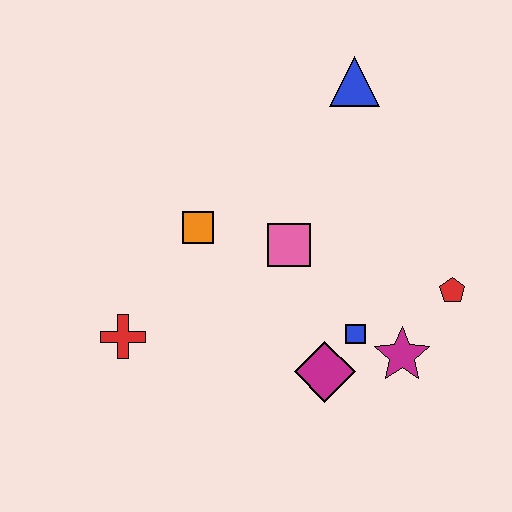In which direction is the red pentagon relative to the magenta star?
The red pentagon is above the magenta star.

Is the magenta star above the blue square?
No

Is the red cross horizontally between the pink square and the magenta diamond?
No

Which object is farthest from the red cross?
The blue triangle is farthest from the red cross.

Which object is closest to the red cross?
The orange square is closest to the red cross.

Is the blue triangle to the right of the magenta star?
No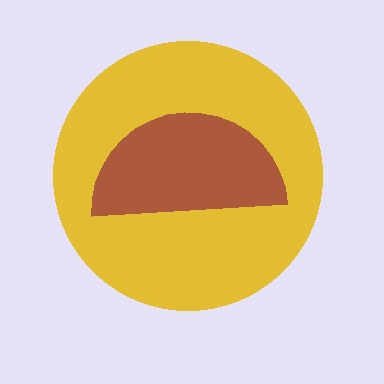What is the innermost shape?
The brown semicircle.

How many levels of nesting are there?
2.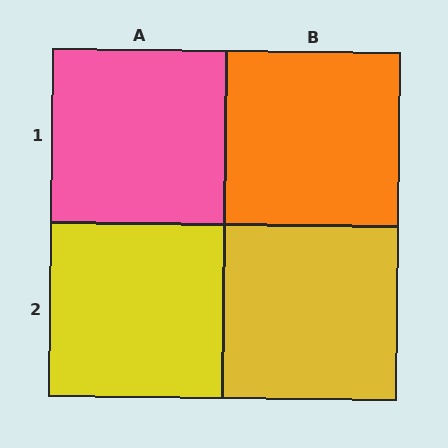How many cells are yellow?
2 cells are yellow.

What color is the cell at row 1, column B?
Orange.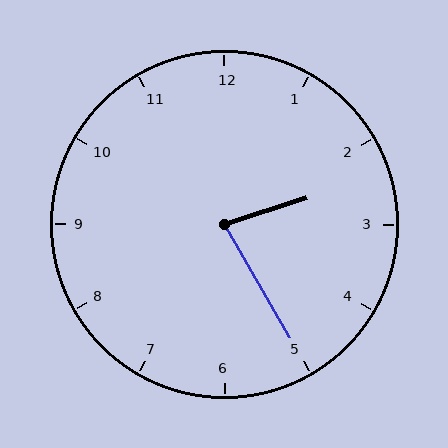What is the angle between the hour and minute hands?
Approximately 78 degrees.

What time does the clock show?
2:25.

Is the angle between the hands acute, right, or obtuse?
It is acute.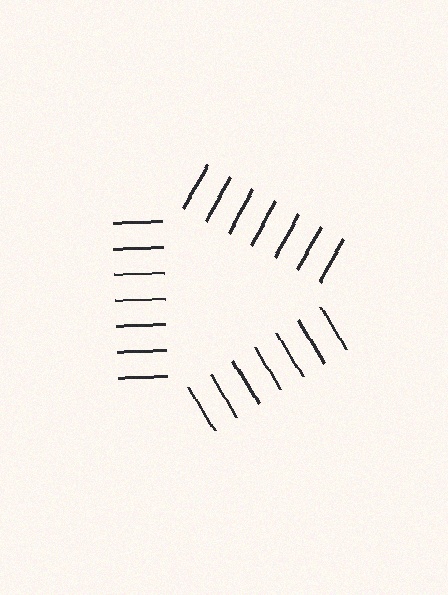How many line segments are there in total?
21 — 7 along each of the 3 edges.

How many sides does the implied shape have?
3 sides — the line-ends trace a triangle.